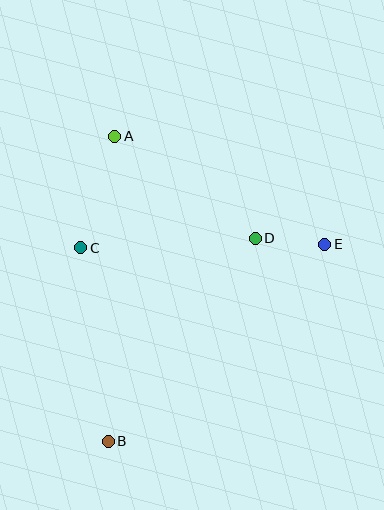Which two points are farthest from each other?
Points A and B are farthest from each other.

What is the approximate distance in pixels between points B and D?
The distance between B and D is approximately 250 pixels.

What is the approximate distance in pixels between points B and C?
The distance between B and C is approximately 195 pixels.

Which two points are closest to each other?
Points D and E are closest to each other.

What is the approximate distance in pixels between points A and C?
The distance between A and C is approximately 117 pixels.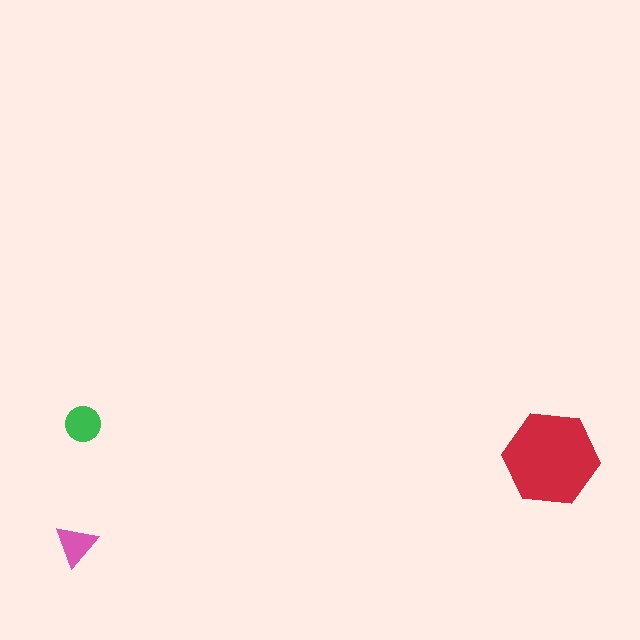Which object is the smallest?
The pink triangle.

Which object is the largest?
The red hexagon.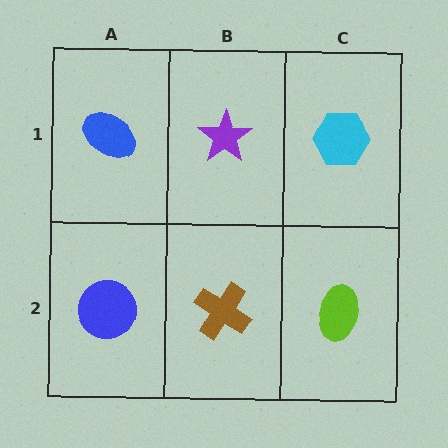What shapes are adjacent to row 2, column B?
A purple star (row 1, column B), a blue circle (row 2, column A), a lime ellipse (row 2, column C).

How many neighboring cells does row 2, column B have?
3.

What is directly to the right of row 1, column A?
A purple star.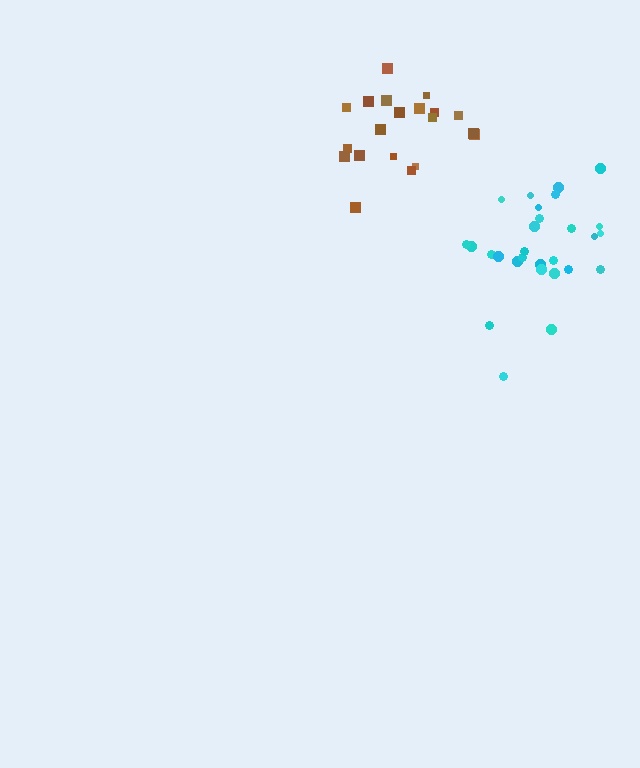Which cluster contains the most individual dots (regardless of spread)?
Cyan (28).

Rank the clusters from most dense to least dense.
cyan, brown.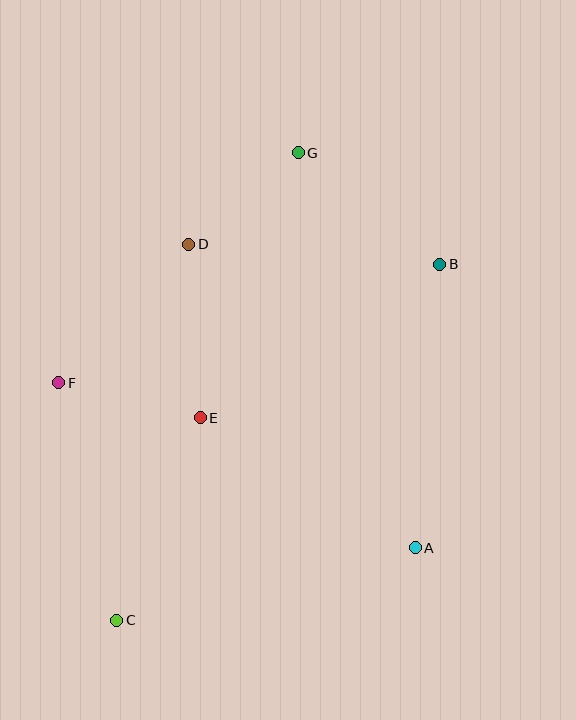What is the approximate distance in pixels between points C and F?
The distance between C and F is approximately 244 pixels.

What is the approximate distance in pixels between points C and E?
The distance between C and E is approximately 219 pixels.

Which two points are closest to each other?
Points D and G are closest to each other.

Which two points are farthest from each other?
Points C and G are farthest from each other.